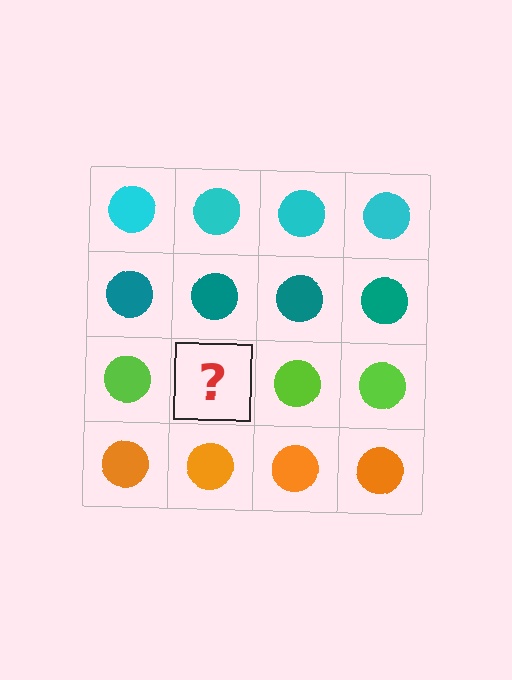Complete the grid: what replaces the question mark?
The question mark should be replaced with a lime circle.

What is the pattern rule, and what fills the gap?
The rule is that each row has a consistent color. The gap should be filled with a lime circle.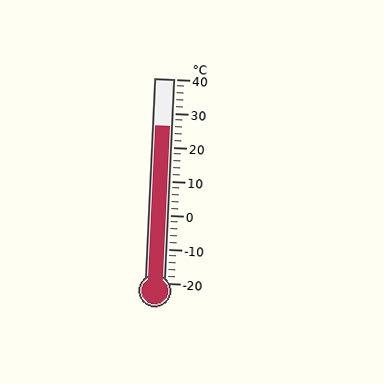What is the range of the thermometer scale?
The thermometer scale ranges from -20°C to 40°C.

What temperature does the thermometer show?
The thermometer shows approximately 26°C.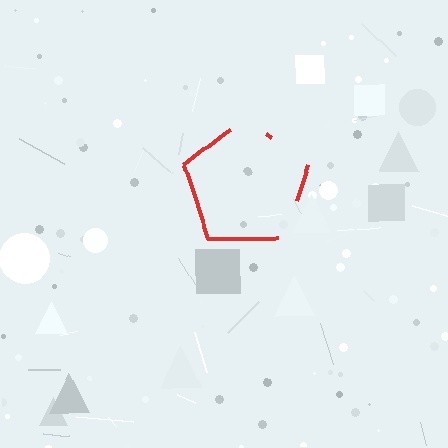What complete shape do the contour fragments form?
The contour fragments form a pentagon.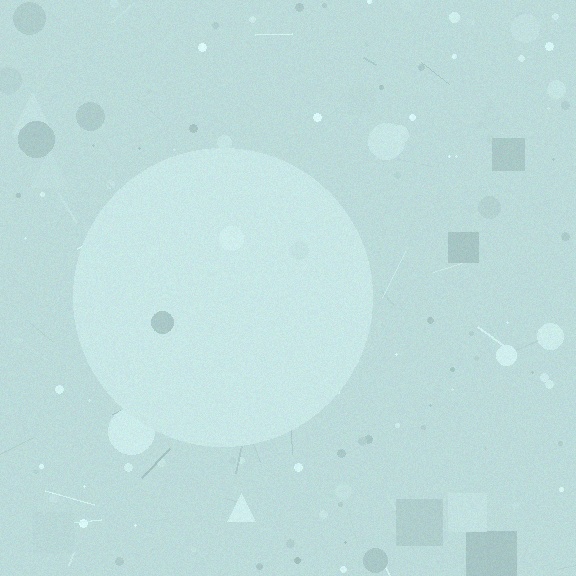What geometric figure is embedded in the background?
A circle is embedded in the background.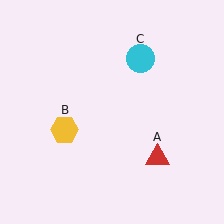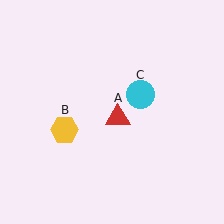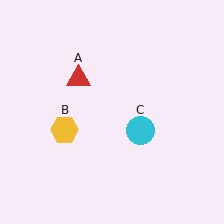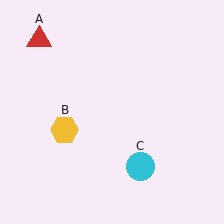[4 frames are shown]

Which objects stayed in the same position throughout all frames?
Yellow hexagon (object B) remained stationary.